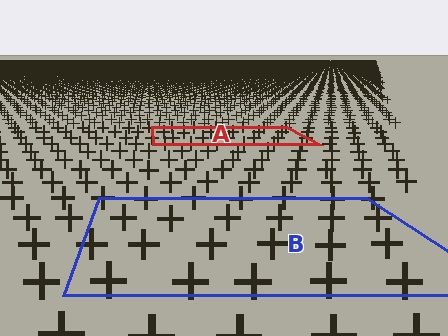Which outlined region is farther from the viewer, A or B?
Region A is farther from the viewer — the texture elements inside it appear smaller and more densely packed.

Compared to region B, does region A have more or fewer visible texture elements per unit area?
Region A has more texture elements per unit area — they are packed more densely because it is farther away.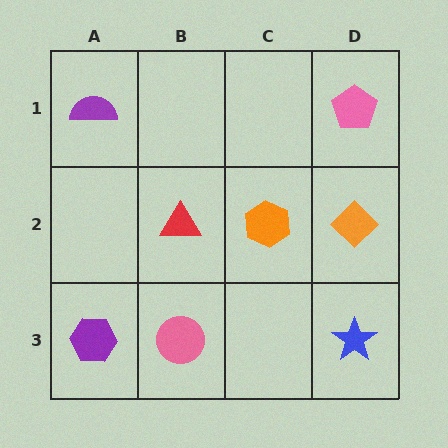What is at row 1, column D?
A pink pentagon.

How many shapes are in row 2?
3 shapes.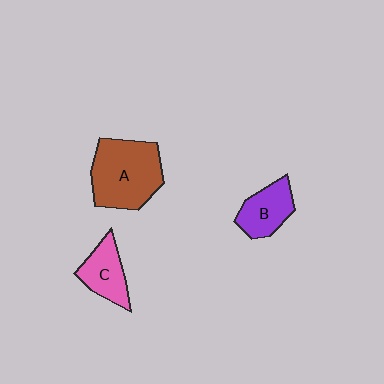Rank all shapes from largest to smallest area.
From largest to smallest: A (brown), B (purple), C (pink).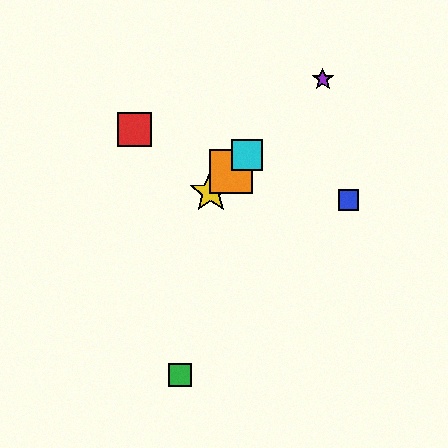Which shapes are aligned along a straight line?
The yellow star, the purple star, the orange square, the cyan square are aligned along a straight line.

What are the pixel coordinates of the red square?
The red square is at (135, 130).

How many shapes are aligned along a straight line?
4 shapes (the yellow star, the purple star, the orange square, the cyan square) are aligned along a straight line.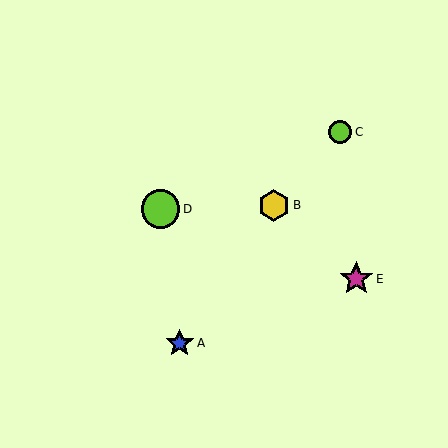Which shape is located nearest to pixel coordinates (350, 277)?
The magenta star (labeled E) at (356, 279) is nearest to that location.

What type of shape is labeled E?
Shape E is a magenta star.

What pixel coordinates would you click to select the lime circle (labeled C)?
Click at (340, 132) to select the lime circle C.